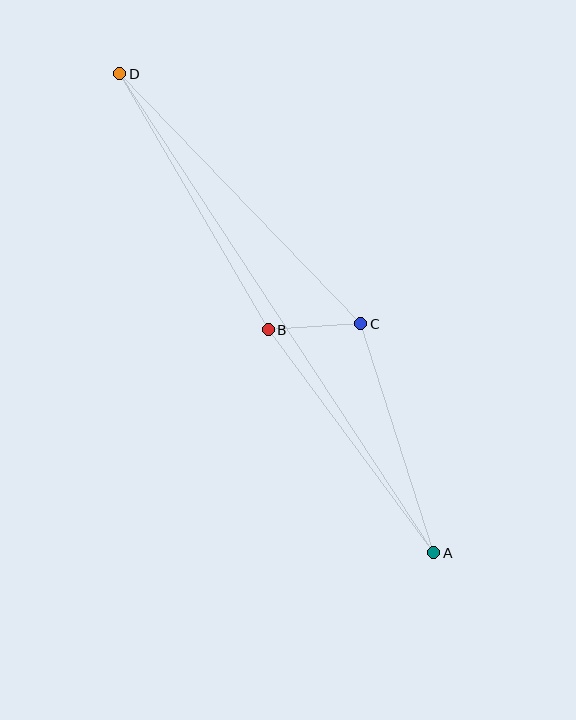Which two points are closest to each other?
Points B and C are closest to each other.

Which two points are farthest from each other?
Points A and D are farthest from each other.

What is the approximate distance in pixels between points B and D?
The distance between B and D is approximately 296 pixels.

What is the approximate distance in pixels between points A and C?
The distance between A and C is approximately 240 pixels.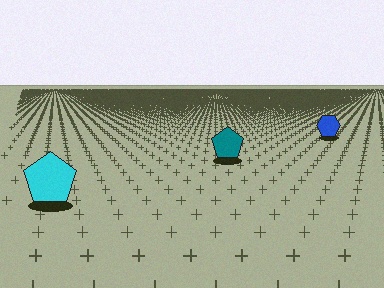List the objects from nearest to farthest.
From nearest to farthest: the cyan pentagon, the teal pentagon, the blue hexagon.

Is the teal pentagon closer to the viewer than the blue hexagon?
Yes. The teal pentagon is closer — you can tell from the texture gradient: the ground texture is coarser near it.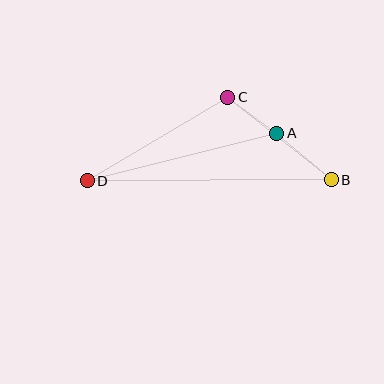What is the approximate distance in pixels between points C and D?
The distance between C and D is approximately 164 pixels.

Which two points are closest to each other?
Points A and C are closest to each other.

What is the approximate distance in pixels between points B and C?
The distance between B and C is approximately 132 pixels.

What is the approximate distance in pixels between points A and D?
The distance between A and D is approximately 196 pixels.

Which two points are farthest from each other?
Points B and D are farthest from each other.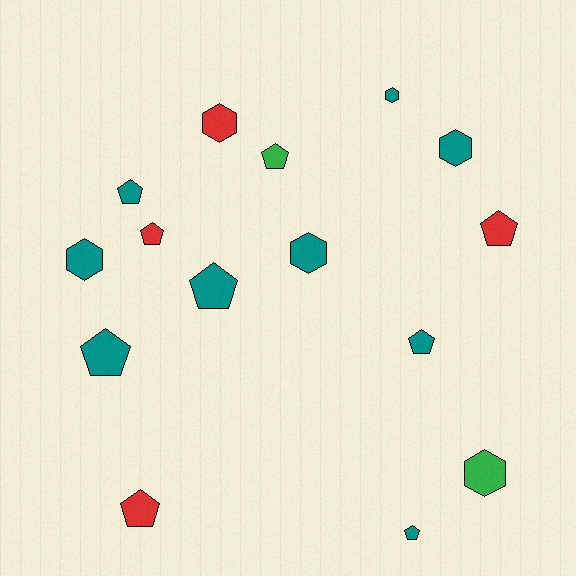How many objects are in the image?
There are 15 objects.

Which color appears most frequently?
Teal, with 9 objects.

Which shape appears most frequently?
Pentagon, with 9 objects.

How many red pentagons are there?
There are 3 red pentagons.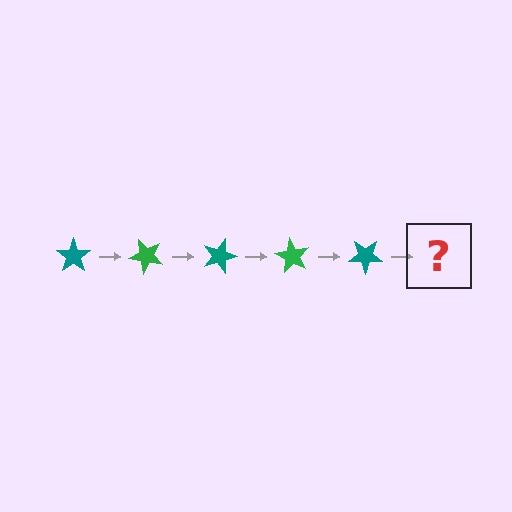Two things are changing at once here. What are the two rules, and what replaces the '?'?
The two rules are that it rotates 45 degrees each step and the color cycles through teal and green. The '?' should be a green star, rotated 225 degrees from the start.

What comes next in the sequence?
The next element should be a green star, rotated 225 degrees from the start.